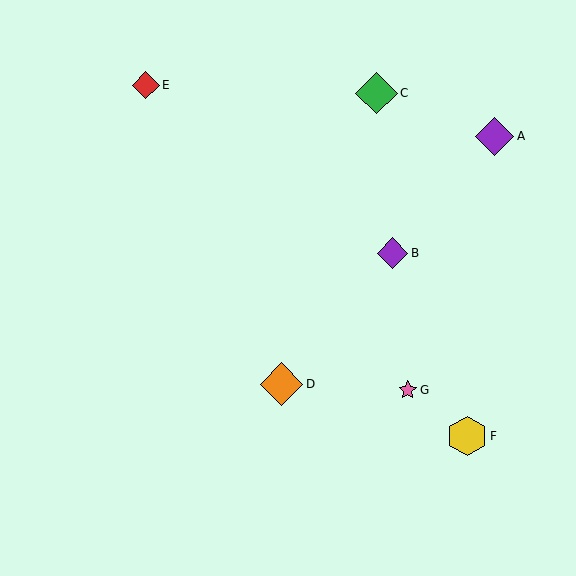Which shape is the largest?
The orange diamond (labeled D) is the largest.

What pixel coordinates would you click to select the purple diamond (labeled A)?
Click at (494, 136) to select the purple diamond A.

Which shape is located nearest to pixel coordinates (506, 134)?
The purple diamond (labeled A) at (494, 136) is nearest to that location.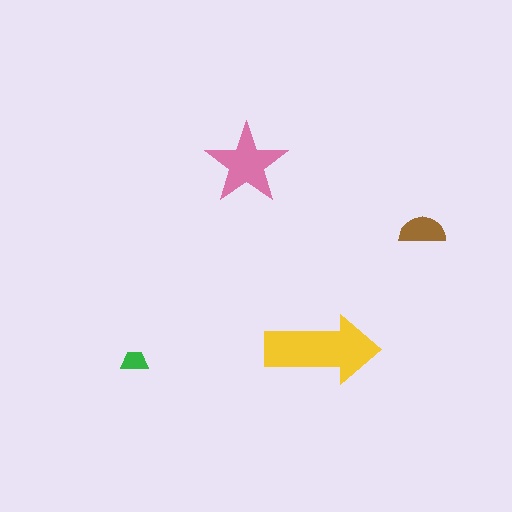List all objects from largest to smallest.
The yellow arrow, the pink star, the brown semicircle, the green trapezoid.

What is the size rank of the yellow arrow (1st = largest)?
1st.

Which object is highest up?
The pink star is topmost.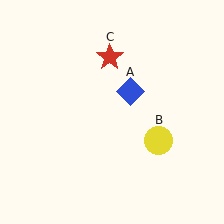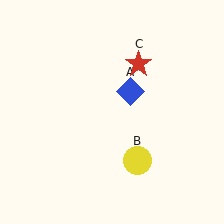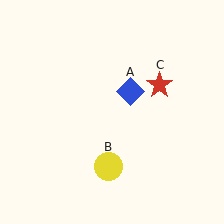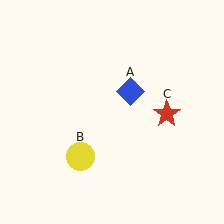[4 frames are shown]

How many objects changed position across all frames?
2 objects changed position: yellow circle (object B), red star (object C).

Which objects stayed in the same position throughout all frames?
Blue diamond (object A) remained stationary.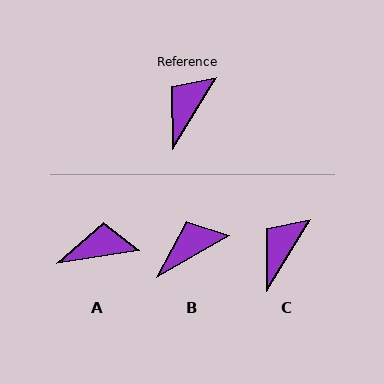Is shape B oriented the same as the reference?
No, it is off by about 29 degrees.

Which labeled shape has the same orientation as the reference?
C.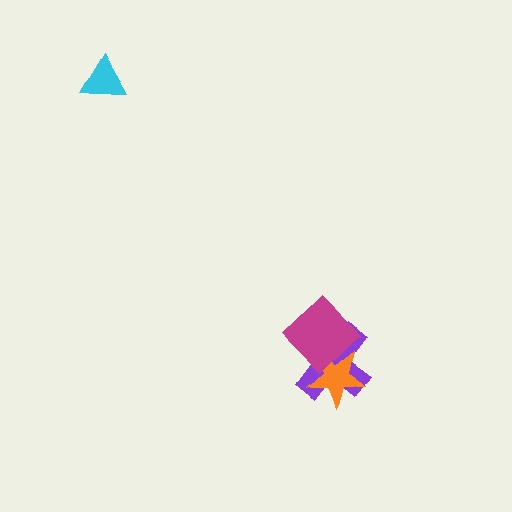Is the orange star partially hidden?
Yes, it is partially covered by another shape.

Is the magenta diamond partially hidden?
No, no other shape covers it.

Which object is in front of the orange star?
The magenta diamond is in front of the orange star.